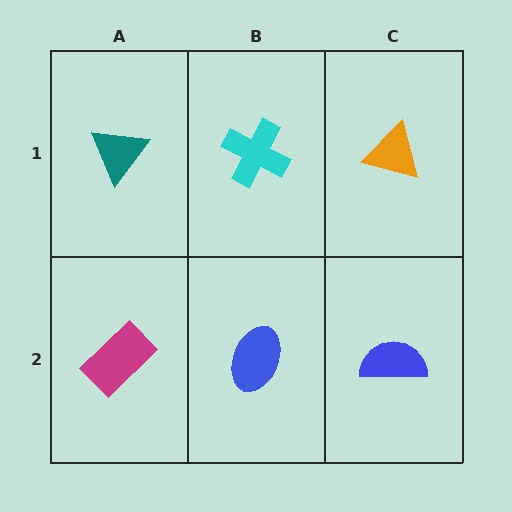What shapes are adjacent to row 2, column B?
A cyan cross (row 1, column B), a magenta rectangle (row 2, column A), a blue semicircle (row 2, column C).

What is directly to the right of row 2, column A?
A blue ellipse.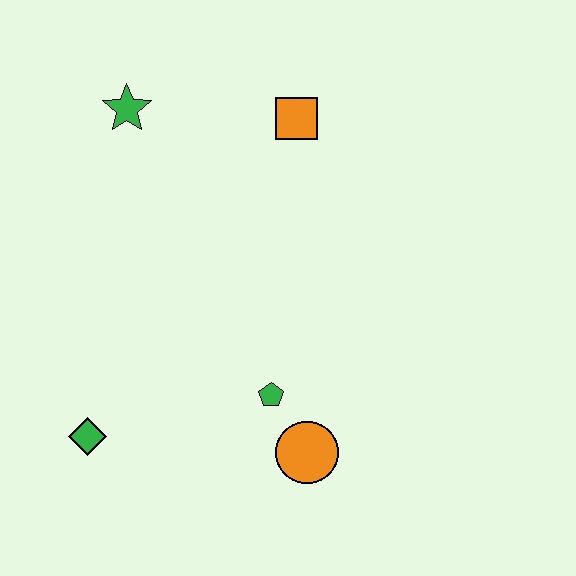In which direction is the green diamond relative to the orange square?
The green diamond is below the orange square.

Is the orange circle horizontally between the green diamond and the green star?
No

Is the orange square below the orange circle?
No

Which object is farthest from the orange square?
The green diamond is farthest from the orange square.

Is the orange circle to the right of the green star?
Yes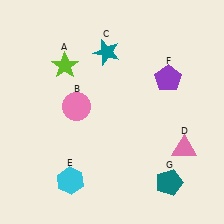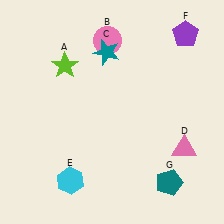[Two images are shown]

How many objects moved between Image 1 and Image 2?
2 objects moved between the two images.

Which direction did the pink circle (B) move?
The pink circle (B) moved up.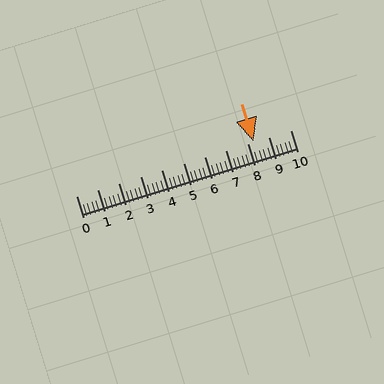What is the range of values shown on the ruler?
The ruler shows values from 0 to 10.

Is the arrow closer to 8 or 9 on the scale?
The arrow is closer to 8.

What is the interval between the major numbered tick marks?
The major tick marks are spaced 1 units apart.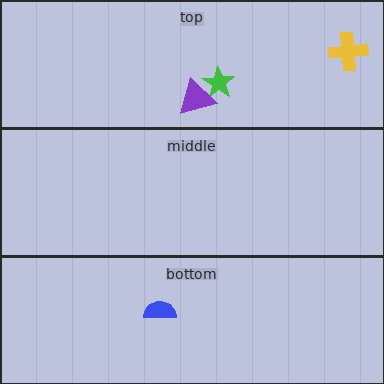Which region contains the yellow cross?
The top region.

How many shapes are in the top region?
3.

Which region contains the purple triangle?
The top region.